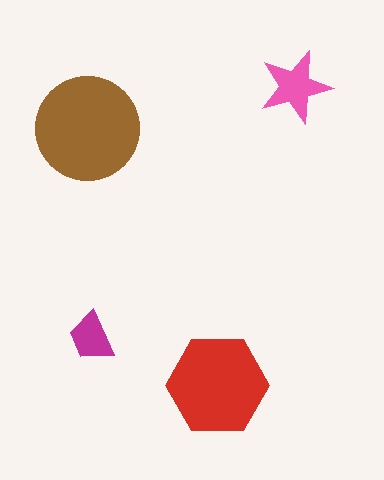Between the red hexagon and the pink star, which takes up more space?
The red hexagon.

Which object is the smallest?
The magenta trapezoid.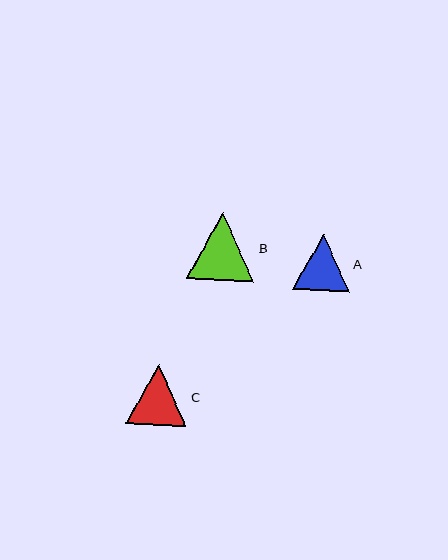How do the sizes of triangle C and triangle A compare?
Triangle C and triangle A are approximately the same size.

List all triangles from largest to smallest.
From largest to smallest: B, C, A.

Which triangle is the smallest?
Triangle A is the smallest with a size of approximately 56 pixels.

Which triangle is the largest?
Triangle B is the largest with a size of approximately 68 pixels.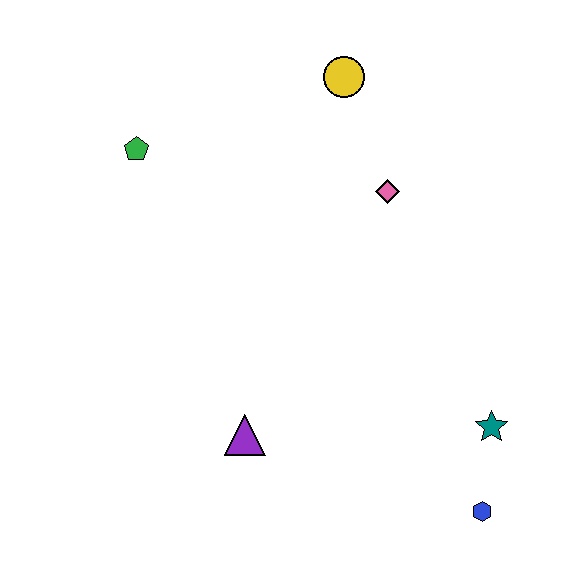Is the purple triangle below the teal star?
Yes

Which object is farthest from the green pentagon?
The blue hexagon is farthest from the green pentagon.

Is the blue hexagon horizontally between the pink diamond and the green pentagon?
No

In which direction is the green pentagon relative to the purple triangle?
The green pentagon is above the purple triangle.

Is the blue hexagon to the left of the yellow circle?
No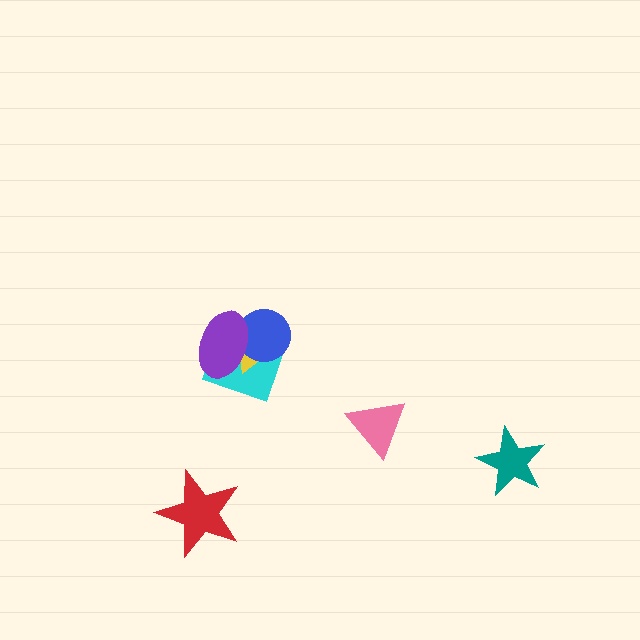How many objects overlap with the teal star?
0 objects overlap with the teal star.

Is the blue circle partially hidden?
Yes, it is partially covered by another shape.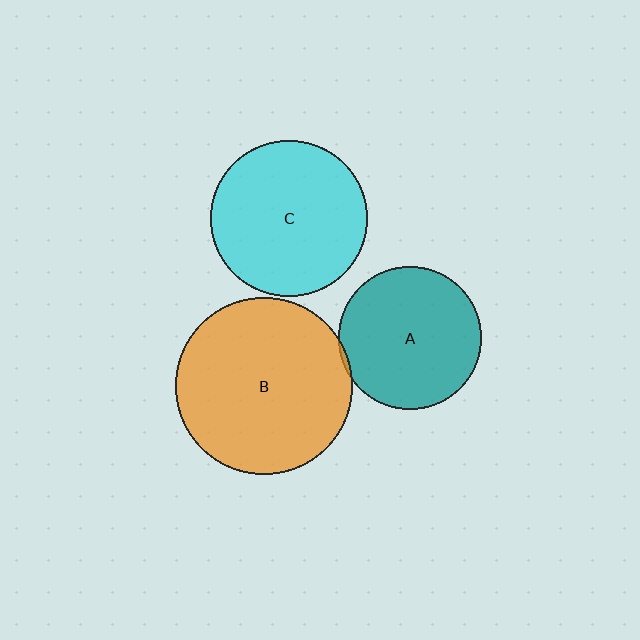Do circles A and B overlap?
Yes.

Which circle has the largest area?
Circle B (orange).